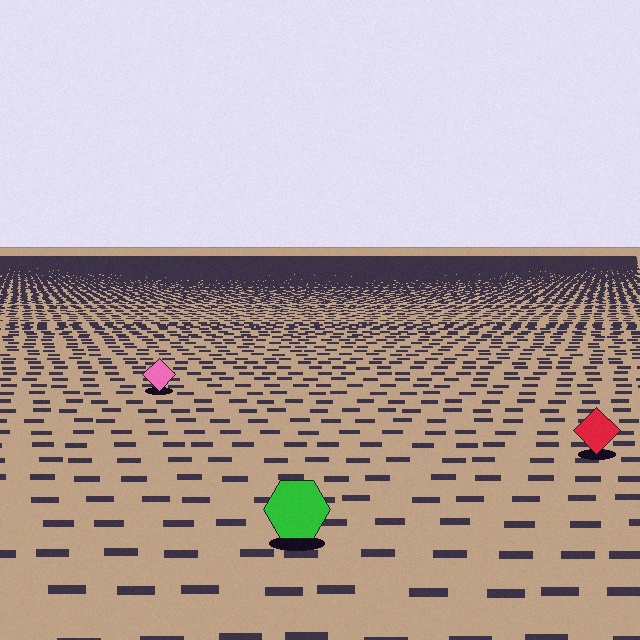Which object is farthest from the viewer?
The pink diamond is farthest from the viewer. It appears smaller and the ground texture around it is denser.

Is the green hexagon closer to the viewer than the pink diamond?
Yes. The green hexagon is closer — you can tell from the texture gradient: the ground texture is coarser near it.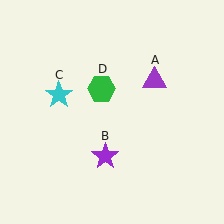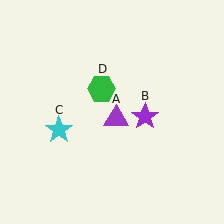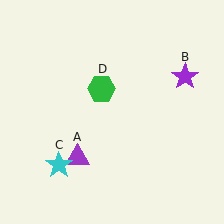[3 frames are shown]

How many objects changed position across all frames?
3 objects changed position: purple triangle (object A), purple star (object B), cyan star (object C).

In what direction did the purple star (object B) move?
The purple star (object B) moved up and to the right.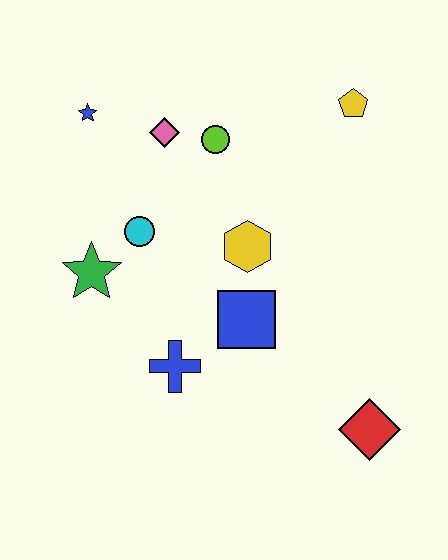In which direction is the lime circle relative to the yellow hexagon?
The lime circle is above the yellow hexagon.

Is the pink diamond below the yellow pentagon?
Yes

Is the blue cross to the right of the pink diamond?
Yes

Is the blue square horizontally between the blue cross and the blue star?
No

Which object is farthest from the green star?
The red diamond is farthest from the green star.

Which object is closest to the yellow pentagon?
The lime circle is closest to the yellow pentagon.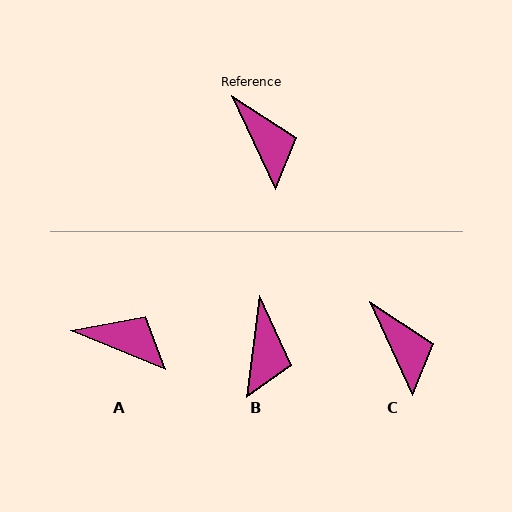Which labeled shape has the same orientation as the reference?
C.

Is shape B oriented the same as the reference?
No, it is off by about 32 degrees.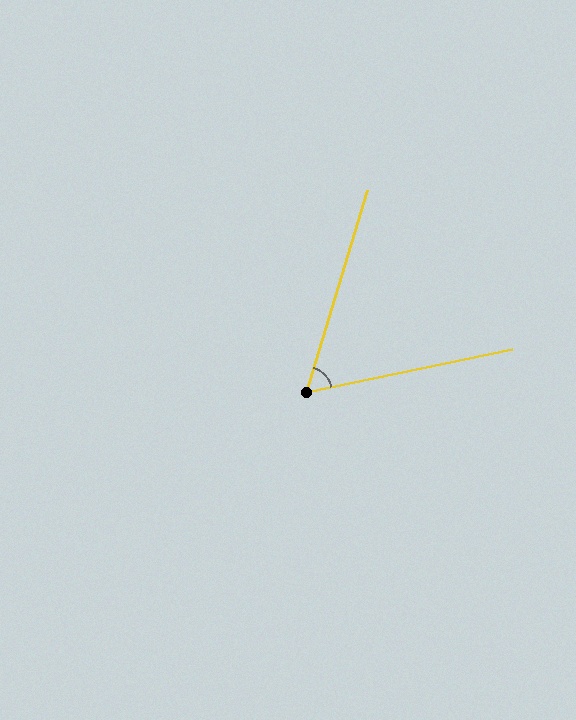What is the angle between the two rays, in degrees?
Approximately 62 degrees.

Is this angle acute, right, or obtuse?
It is acute.